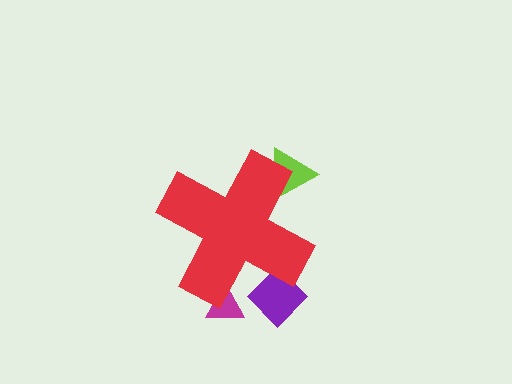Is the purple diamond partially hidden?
Yes, the purple diamond is partially hidden behind the red cross.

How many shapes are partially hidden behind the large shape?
4 shapes are partially hidden.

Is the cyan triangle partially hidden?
Yes, the cyan triangle is partially hidden behind the red cross.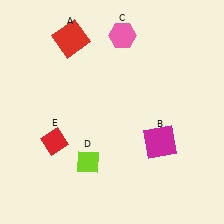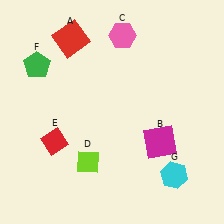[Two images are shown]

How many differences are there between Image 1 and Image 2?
There are 2 differences between the two images.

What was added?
A green pentagon (F), a cyan hexagon (G) were added in Image 2.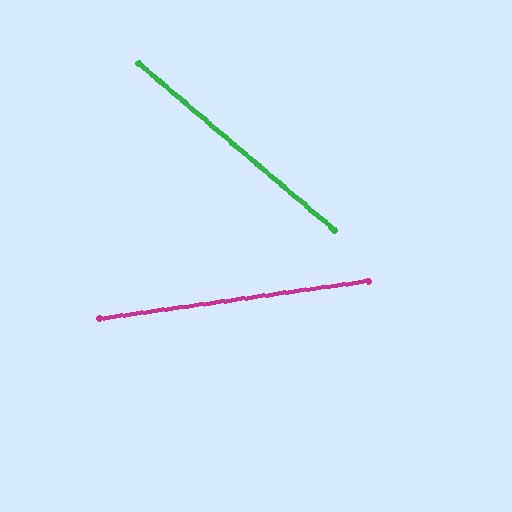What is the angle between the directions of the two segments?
Approximately 49 degrees.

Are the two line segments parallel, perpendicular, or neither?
Neither parallel nor perpendicular — they differ by about 49°.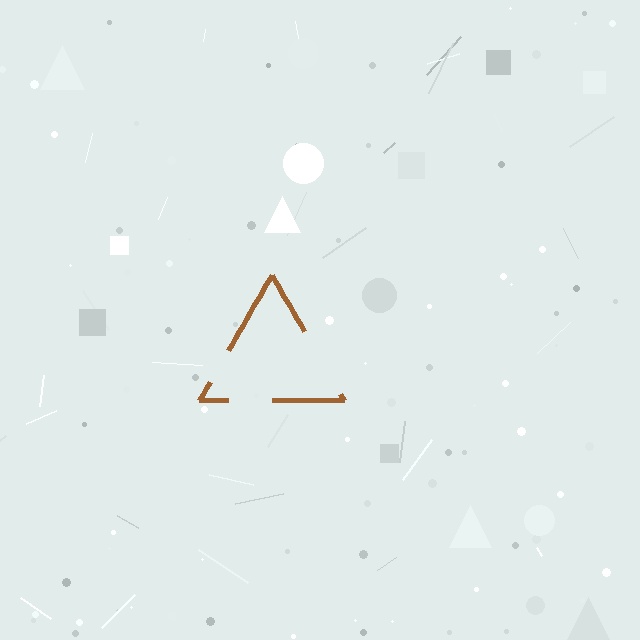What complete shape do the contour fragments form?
The contour fragments form a triangle.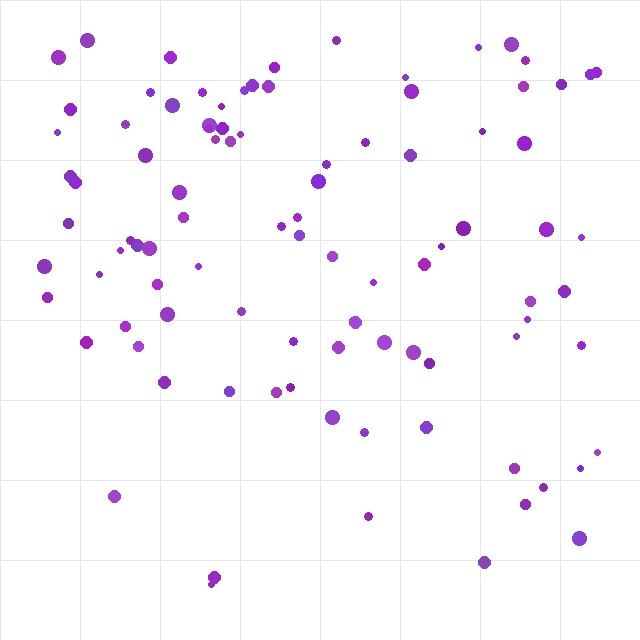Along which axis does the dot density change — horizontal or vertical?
Vertical.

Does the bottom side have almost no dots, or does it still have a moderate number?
Still a moderate number, just noticeably fewer than the top.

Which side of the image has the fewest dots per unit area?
The bottom.